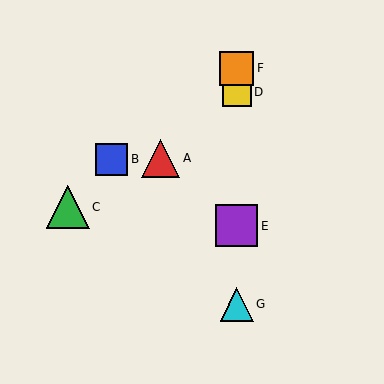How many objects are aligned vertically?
4 objects (D, E, F, G) are aligned vertically.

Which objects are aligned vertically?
Objects D, E, F, G are aligned vertically.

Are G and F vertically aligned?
Yes, both are at x≈237.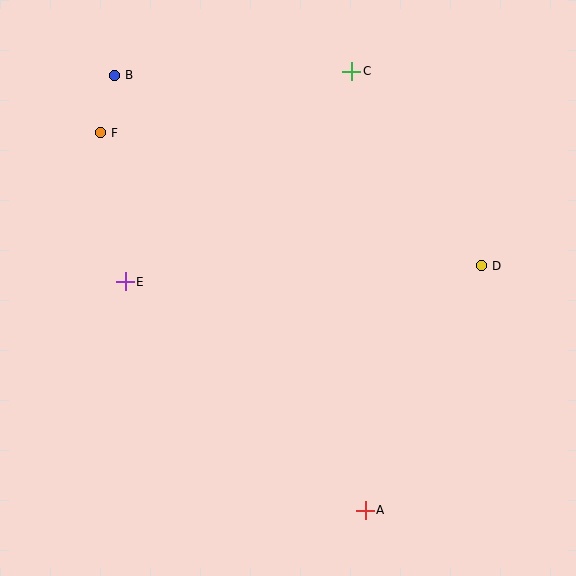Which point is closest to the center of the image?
Point E at (125, 282) is closest to the center.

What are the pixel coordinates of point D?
Point D is at (481, 266).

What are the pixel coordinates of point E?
Point E is at (125, 282).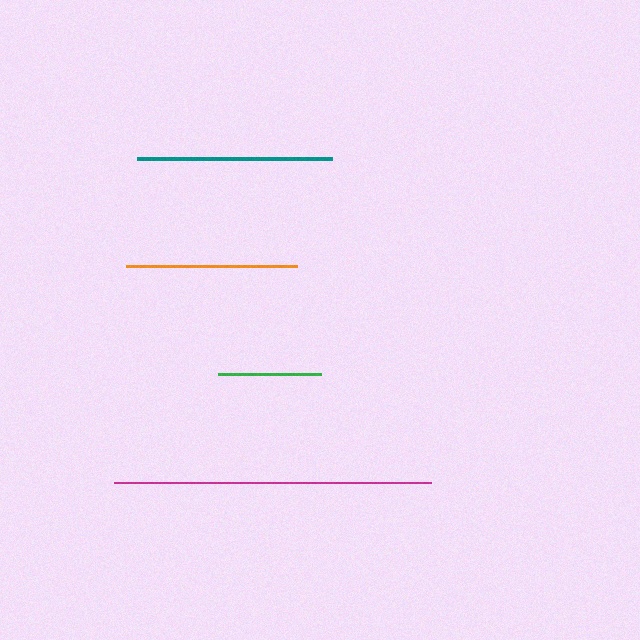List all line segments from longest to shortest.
From longest to shortest: magenta, teal, orange, green.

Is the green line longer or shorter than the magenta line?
The magenta line is longer than the green line.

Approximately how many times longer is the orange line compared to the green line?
The orange line is approximately 1.7 times the length of the green line.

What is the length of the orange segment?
The orange segment is approximately 170 pixels long.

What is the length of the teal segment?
The teal segment is approximately 195 pixels long.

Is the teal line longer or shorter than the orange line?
The teal line is longer than the orange line.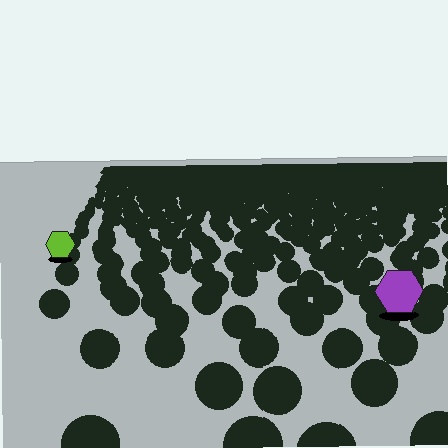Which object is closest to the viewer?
The purple hexagon is closest. The texture marks near it are larger and more spread out.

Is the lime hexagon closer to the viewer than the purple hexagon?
No. The purple hexagon is closer — you can tell from the texture gradient: the ground texture is coarser near it.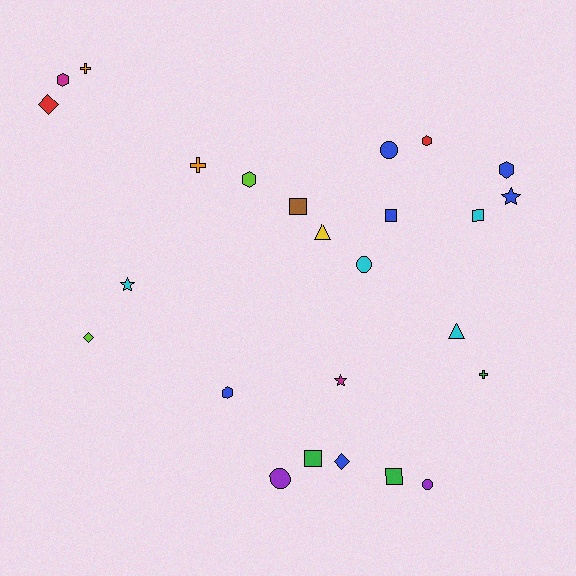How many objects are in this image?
There are 25 objects.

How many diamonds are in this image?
There are 3 diamonds.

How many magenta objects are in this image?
There are 2 magenta objects.